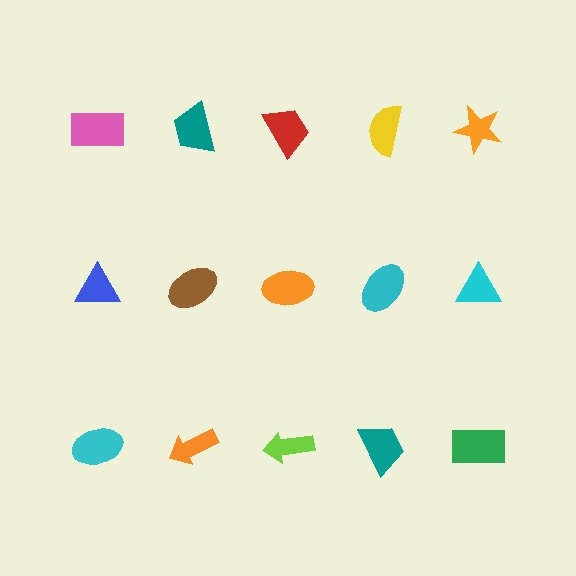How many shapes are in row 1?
5 shapes.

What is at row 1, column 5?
An orange star.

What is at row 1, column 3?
A red trapezoid.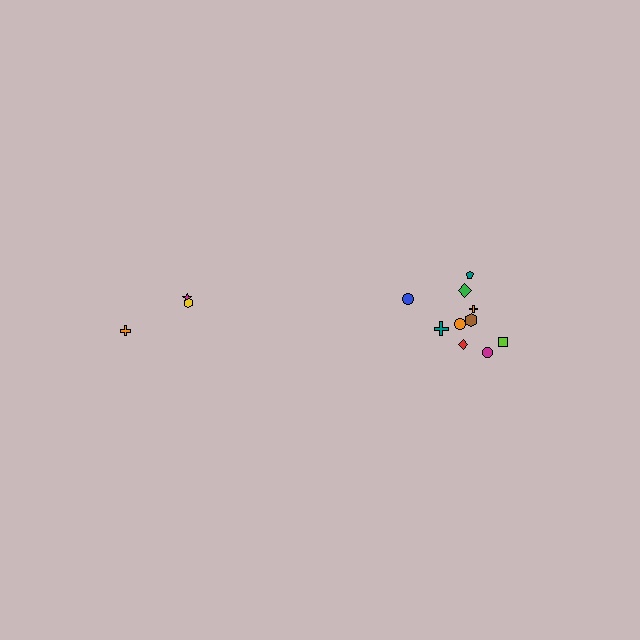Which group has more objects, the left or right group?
The right group.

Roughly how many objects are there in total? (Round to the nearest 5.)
Roughly 15 objects in total.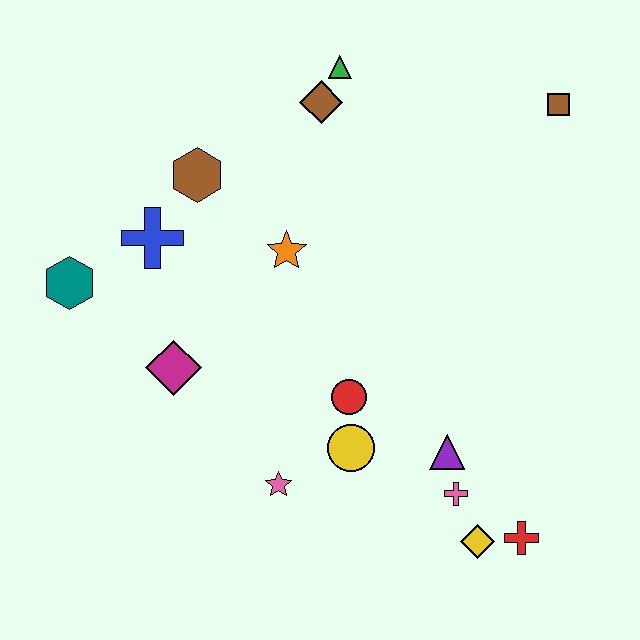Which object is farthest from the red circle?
The brown square is farthest from the red circle.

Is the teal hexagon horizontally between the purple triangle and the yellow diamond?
No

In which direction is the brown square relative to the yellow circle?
The brown square is above the yellow circle.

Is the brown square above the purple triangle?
Yes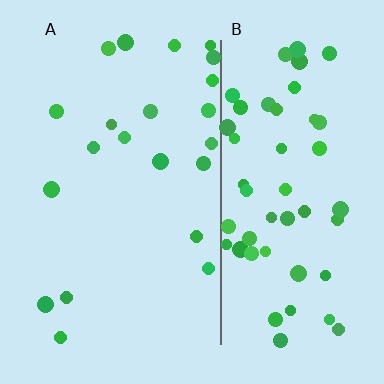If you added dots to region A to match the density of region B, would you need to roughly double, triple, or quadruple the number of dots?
Approximately triple.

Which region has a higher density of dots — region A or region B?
B (the right).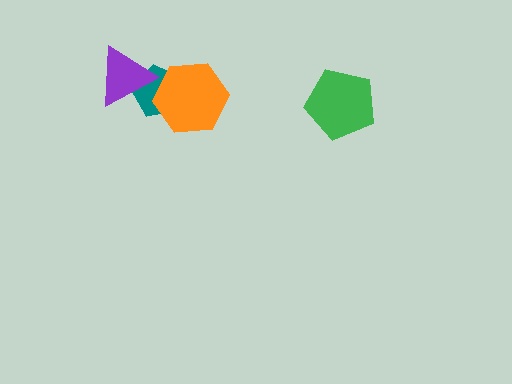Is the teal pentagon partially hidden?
Yes, it is partially covered by another shape.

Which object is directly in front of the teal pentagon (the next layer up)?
The purple triangle is directly in front of the teal pentagon.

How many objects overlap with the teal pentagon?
2 objects overlap with the teal pentagon.